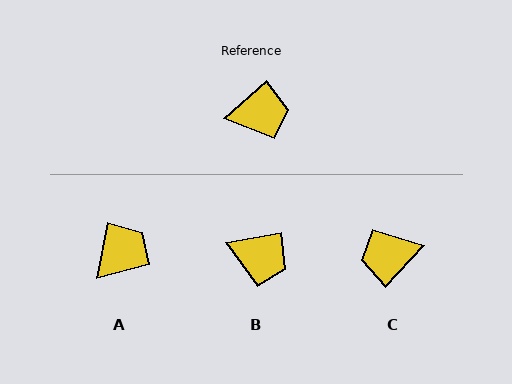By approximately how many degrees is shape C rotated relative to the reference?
Approximately 174 degrees clockwise.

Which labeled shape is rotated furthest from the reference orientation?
C, about 174 degrees away.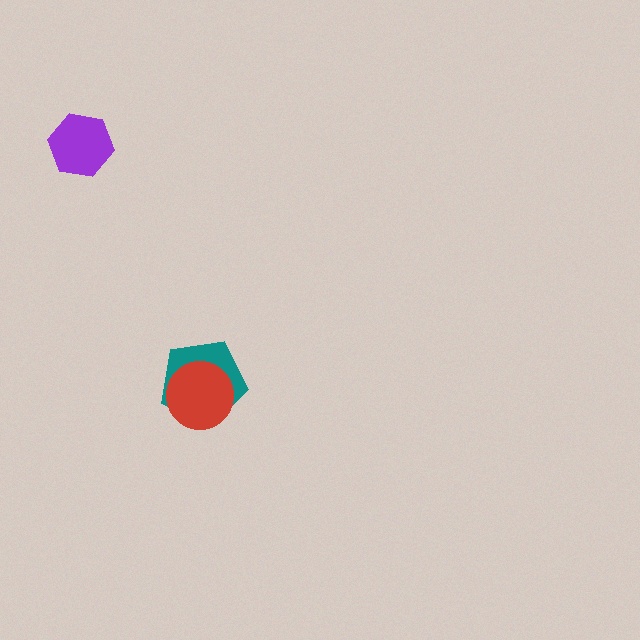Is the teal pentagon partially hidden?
Yes, it is partially covered by another shape.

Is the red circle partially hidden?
No, no other shape covers it.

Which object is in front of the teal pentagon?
The red circle is in front of the teal pentagon.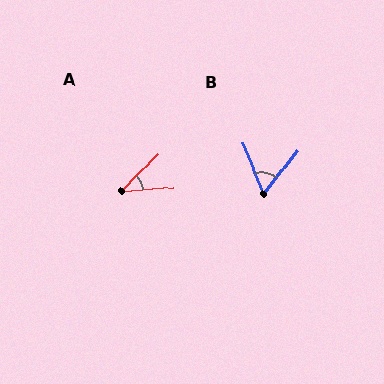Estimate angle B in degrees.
Approximately 60 degrees.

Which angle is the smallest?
A, at approximately 41 degrees.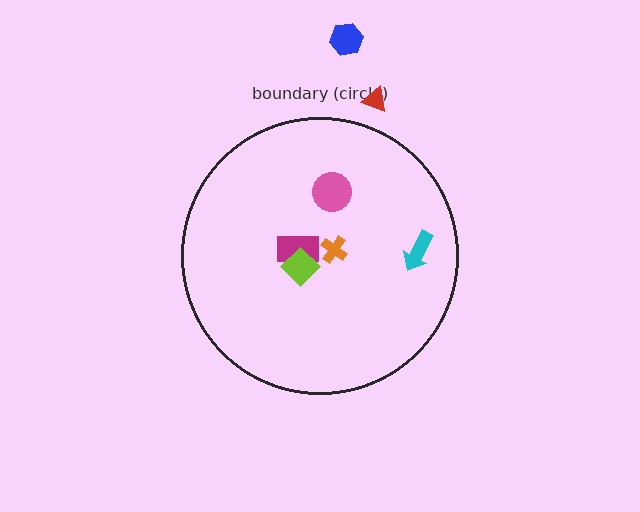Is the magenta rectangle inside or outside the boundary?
Inside.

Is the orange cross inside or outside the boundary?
Inside.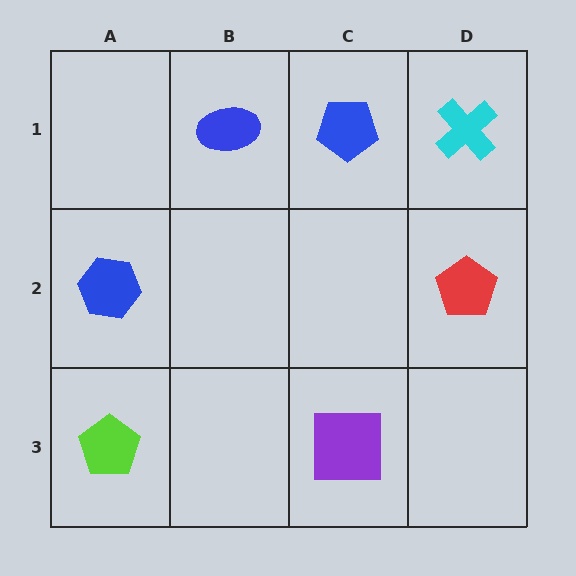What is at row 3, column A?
A lime pentagon.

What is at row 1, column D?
A cyan cross.